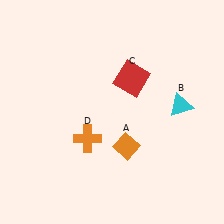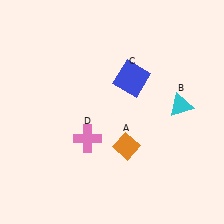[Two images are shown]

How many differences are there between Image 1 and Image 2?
There are 2 differences between the two images.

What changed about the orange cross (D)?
In Image 1, D is orange. In Image 2, it changed to pink.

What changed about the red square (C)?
In Image 1, C is red. In Image 2, it changed to blue.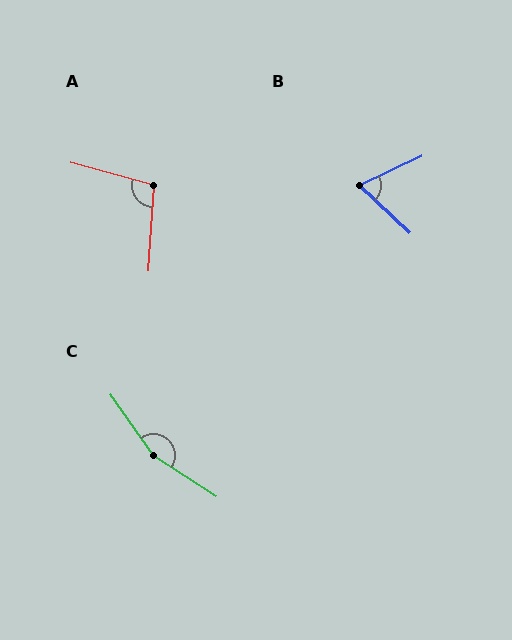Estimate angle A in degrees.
Approximately 102 degrees.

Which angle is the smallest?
B, at approximately 68 degrees.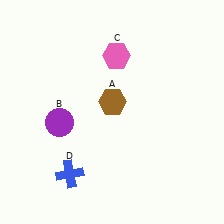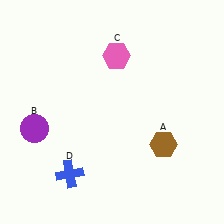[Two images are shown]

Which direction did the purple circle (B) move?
The purple circle (B) moved left.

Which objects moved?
The objects that moved are: the brown hexagon (A), the purple circle (B).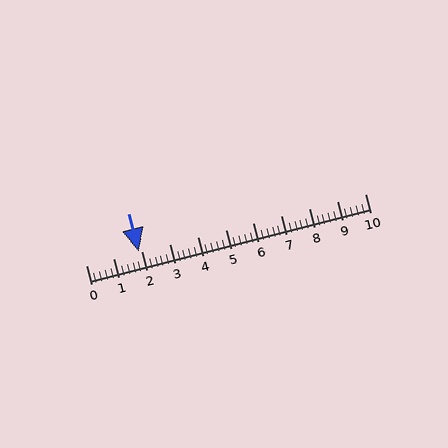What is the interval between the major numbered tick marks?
The major tick marks are spaced 1 units apart.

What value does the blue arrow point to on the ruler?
The blue arrow points to approximately 1.9.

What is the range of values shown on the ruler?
The ruler shows values from 0 to 10.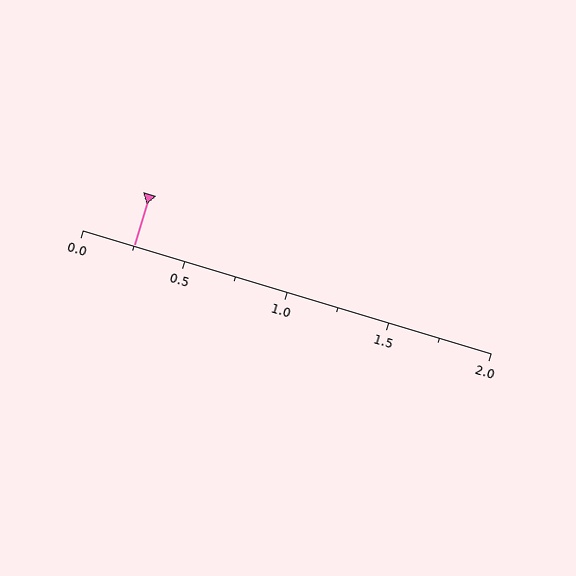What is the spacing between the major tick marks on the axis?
The major ticks are spaced 0.5 apart.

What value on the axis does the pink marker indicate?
The marker indicates approximately 0.25.